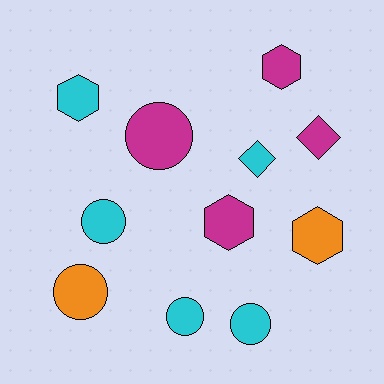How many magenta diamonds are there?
There is 1 magenta diamond.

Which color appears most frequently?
Cyan, with 5 objects.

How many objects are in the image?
There are 11 objects.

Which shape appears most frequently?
Circle, with 5 objects.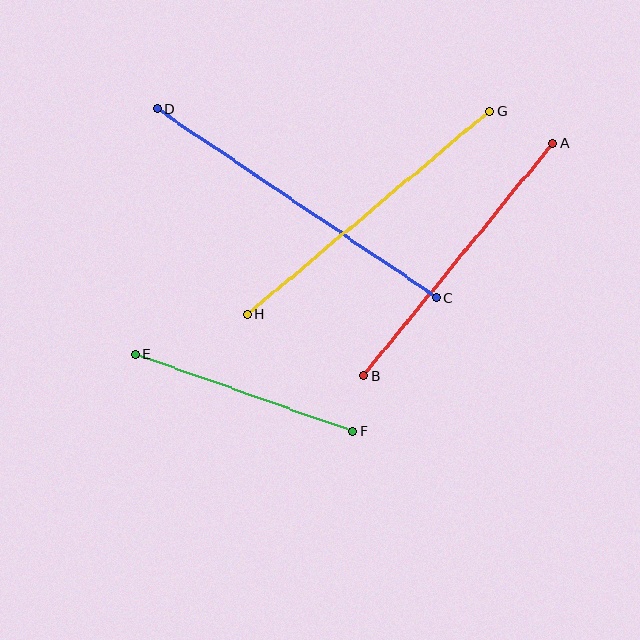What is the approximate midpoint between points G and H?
The midpoint is at approximately (368, 213) pixels.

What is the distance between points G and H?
The distance is approximately 316 pixels.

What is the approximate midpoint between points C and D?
The midpoint is at approximately (297, 203) pixels.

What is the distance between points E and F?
The distance is approximately 231 pixels.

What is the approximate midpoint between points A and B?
The midpoint is at approximately (458, 259) pixels.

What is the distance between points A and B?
The distance is approximately 300 pixels.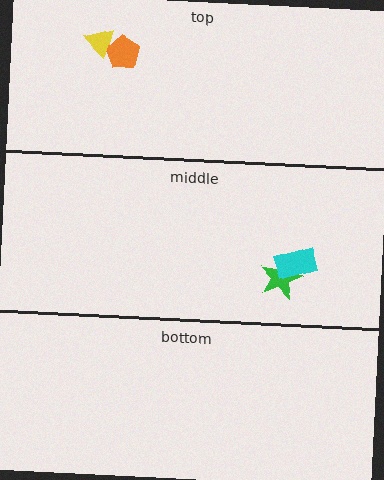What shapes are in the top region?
The orange pentagon, the yellow triangle.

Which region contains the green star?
The middle region.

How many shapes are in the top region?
2.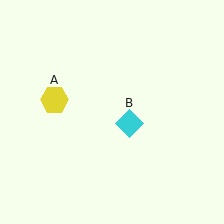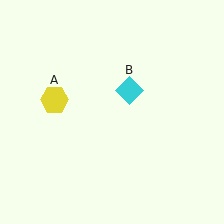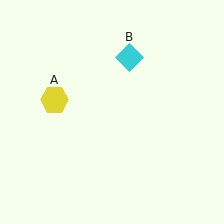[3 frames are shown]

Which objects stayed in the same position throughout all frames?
Yellow hexagon (object A) remained stationary.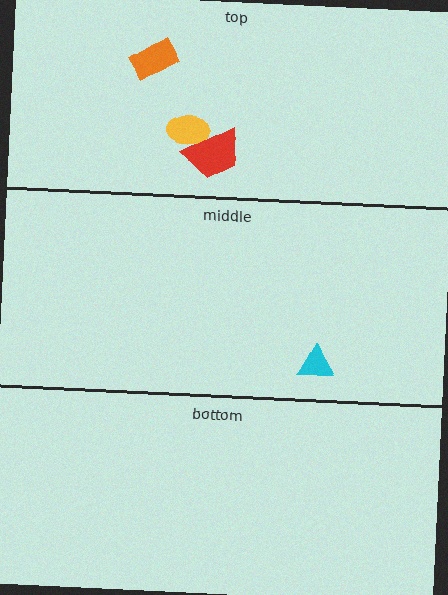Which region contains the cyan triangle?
The middle region.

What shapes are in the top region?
The yellow ellipse, the orange rectangle, the red trapezoid.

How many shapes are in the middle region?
1.